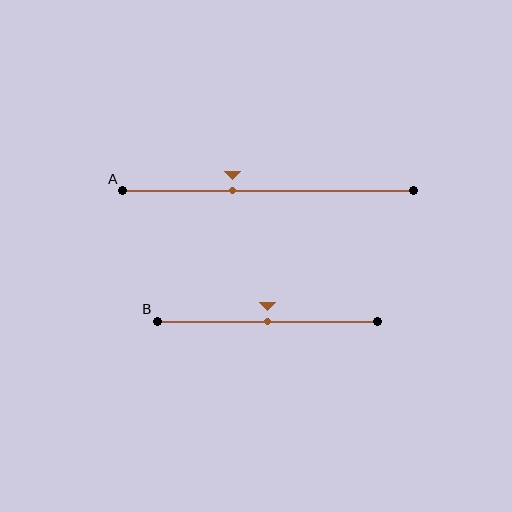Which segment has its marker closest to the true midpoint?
Segment B has its marker closest to the true midpoint.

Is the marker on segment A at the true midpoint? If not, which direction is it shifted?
No, the marker on segment A is shifted to the left by about 12% of the segment length.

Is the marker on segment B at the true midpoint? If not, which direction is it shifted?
Yes, the marker on segment B is at the true midpoint.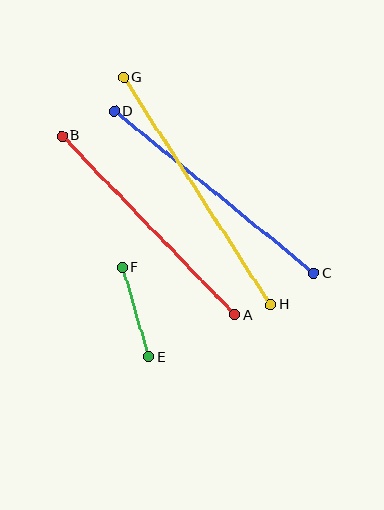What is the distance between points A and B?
The distance is approximately 249 pixels.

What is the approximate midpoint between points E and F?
The midpoint is at approximately (136, 312) pixels.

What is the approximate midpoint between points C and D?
The midpoint is at approximately (214, 192) pixels.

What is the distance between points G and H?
The distance is approximately 271 pixels.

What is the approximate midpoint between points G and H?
The midpoint is at approximately (197, 191) pixels.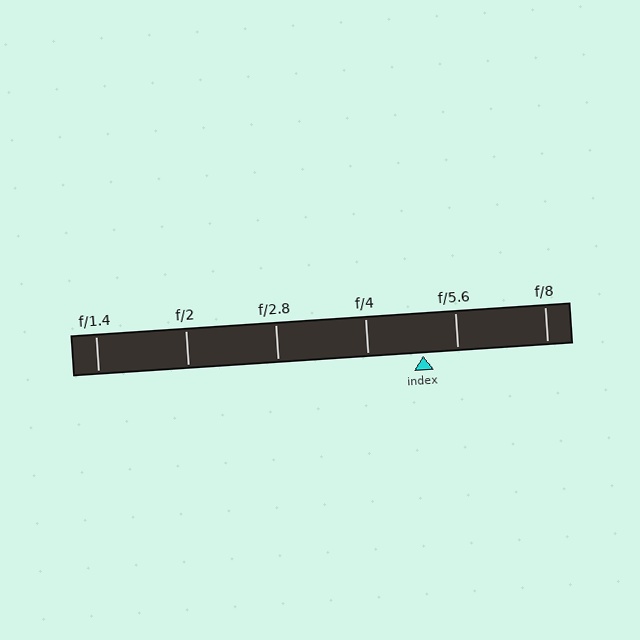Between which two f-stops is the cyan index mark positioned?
The index mark is between f/4 and f/5.6.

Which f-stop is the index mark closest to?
The index mark is closest to f/5.6.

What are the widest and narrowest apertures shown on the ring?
The widest aperture shown is f/1.4 and the narrowest is f/8.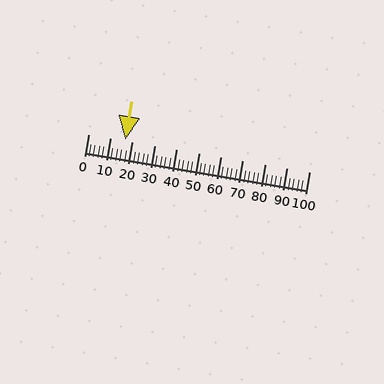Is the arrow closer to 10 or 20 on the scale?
The arrow is closer to 20.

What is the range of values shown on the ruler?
The ruler shows values from 0 to 100.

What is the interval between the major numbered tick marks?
The major tick marks are spaced 10 units apart.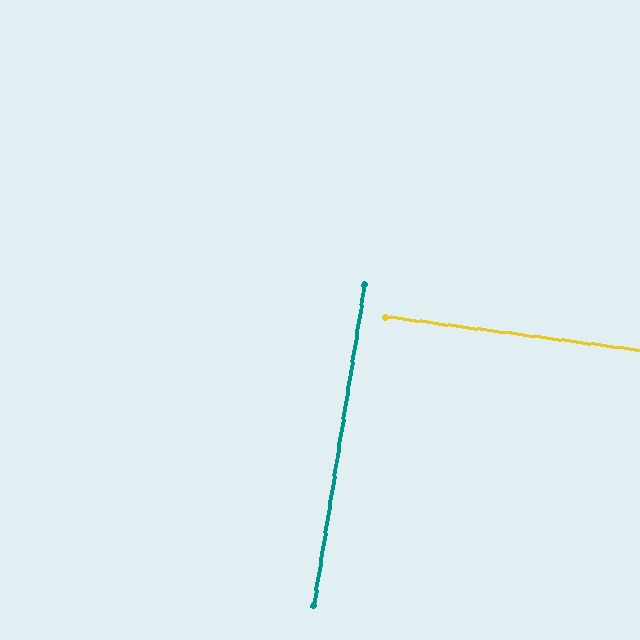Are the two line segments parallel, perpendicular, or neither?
Perpendicular — they meet at approximately 89°.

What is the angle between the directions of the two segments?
Approximately 89 degrees.